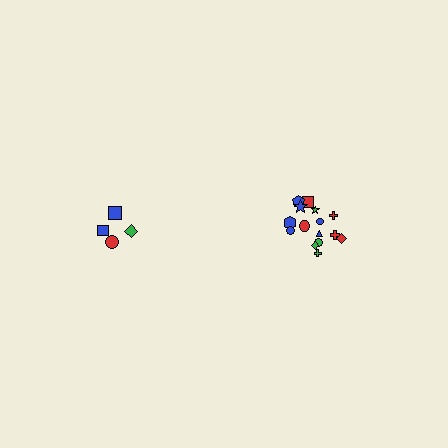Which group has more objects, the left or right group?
The right group.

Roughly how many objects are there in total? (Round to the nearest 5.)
Roughly 20 objects in total.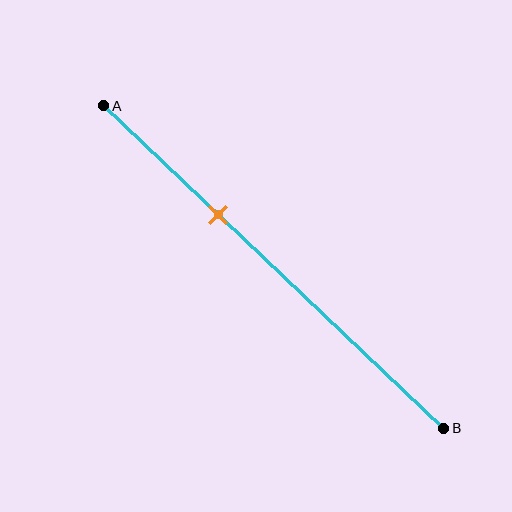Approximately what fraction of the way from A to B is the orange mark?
The orange mark is approximately 35% of the way from A to B.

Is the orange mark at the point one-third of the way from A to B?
Yes, the mark is approximately at the one-third point.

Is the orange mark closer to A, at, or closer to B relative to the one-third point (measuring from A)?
The orange mark is approximately at the one-third point of segment AB.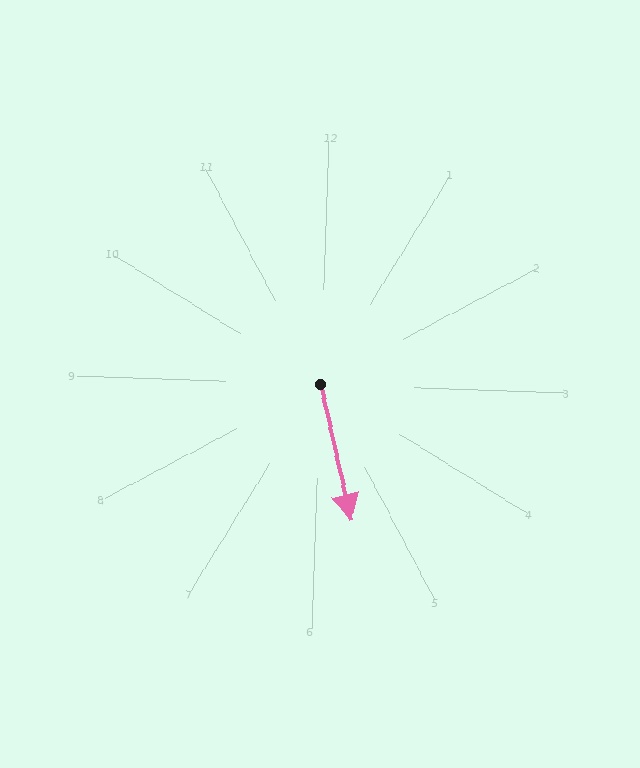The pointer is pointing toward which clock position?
Roughly 6 o'clock.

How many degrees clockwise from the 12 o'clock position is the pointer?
Approximately 165 degrees.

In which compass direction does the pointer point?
South.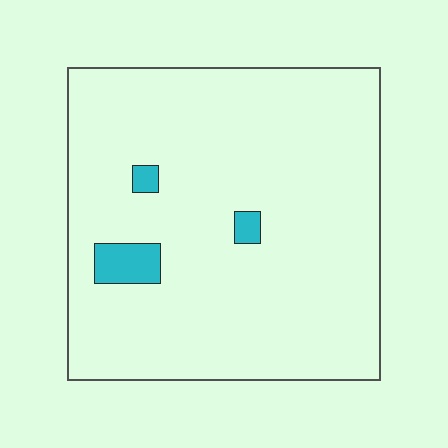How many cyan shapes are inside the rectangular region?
3.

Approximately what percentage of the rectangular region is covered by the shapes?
Approximately 5%.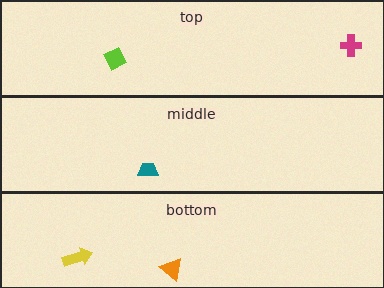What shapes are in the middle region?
The teal trapezoid.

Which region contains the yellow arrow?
The bottom region.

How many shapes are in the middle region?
1.